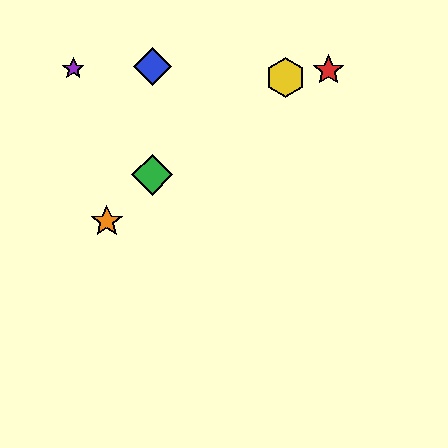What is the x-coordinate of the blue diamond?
The blue diamond is at x≈152.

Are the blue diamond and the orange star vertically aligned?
No, the blue diamond is at x≈152 and the orange star is at x≈107.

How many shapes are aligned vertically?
2 shapes (the blue diamond, the green diamond) are aligned vertically.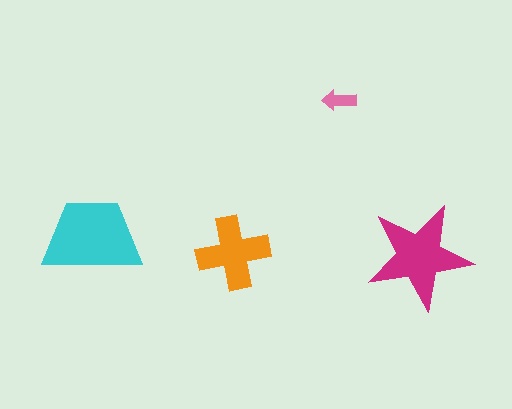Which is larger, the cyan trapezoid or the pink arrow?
The cyan trapezoid.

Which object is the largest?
The cyan trapezoid.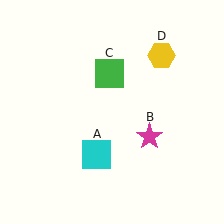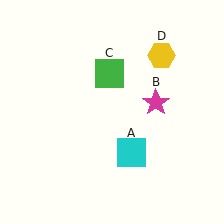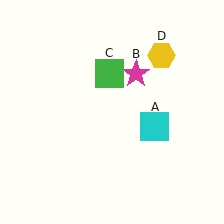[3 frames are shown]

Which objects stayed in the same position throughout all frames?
Green square (object C) and yellow hexagon (object D) remained stationary.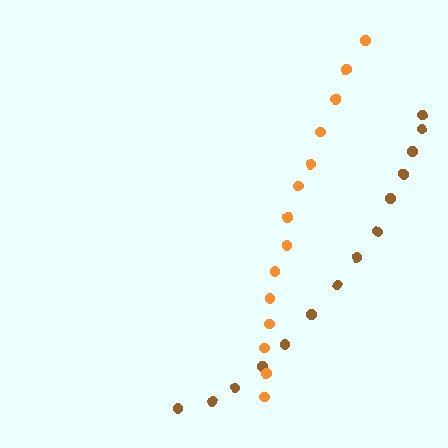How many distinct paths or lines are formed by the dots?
There are 2 distinct paths.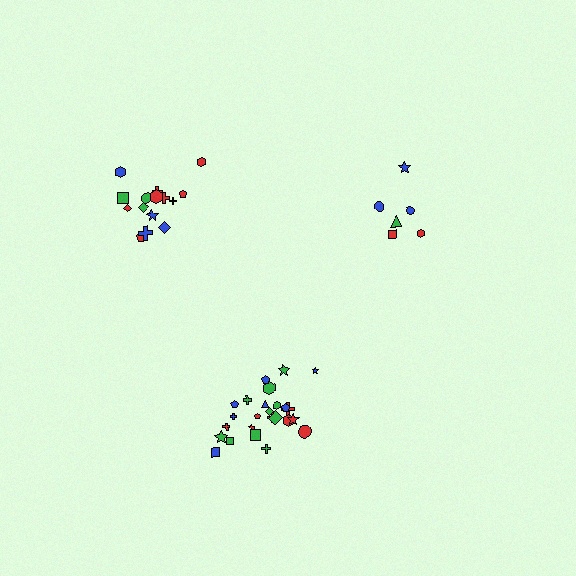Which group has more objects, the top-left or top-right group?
The top-left group.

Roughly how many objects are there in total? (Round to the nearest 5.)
Roughly 45 objects in total.